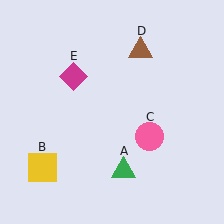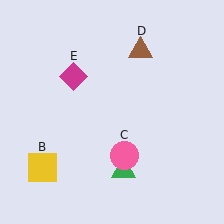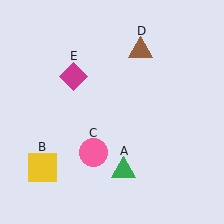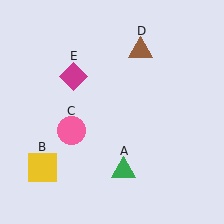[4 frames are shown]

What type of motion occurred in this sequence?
The pink circle (object C) rotated clockwise around the center of the scene.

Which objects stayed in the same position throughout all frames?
Green triangle (object A) and yellow square (object B) and brown triangle (object D) and magenta diamond (object E) remained stationary.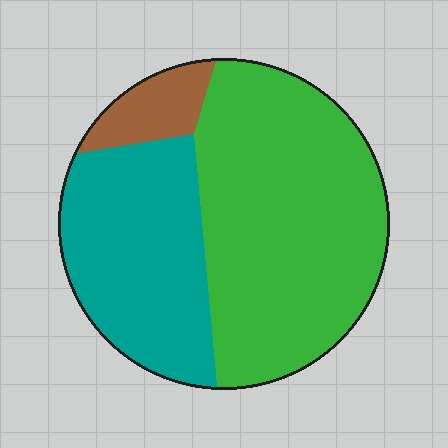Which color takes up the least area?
Brown, at roughly 10%.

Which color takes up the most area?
Green, at roughly 55%.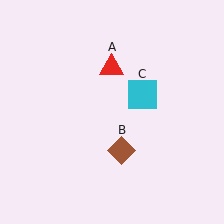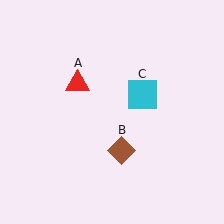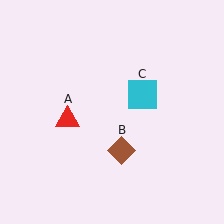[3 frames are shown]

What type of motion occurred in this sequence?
The red triangle (object A) rotated counterclockwise around the center of the scene.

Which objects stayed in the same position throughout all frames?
Brown diamond (object B) and cyan square (object C) remained stationary.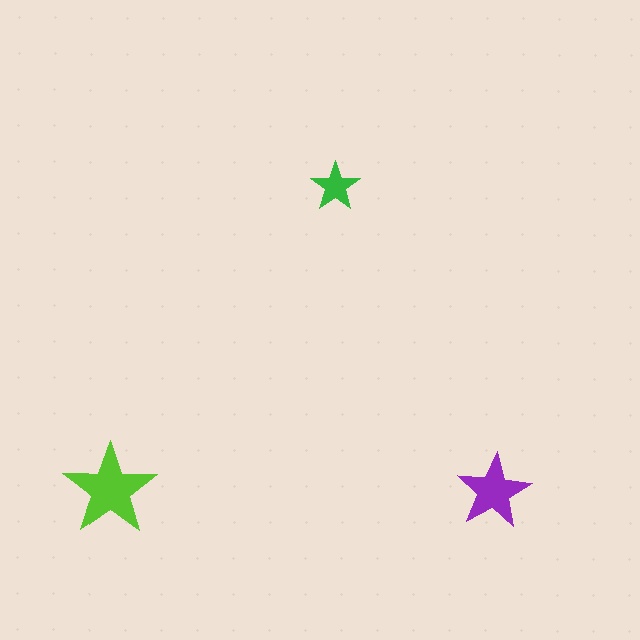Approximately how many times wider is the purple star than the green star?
About 1.5 times wider.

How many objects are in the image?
There are 3 objects in the image.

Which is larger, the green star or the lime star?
The lime one.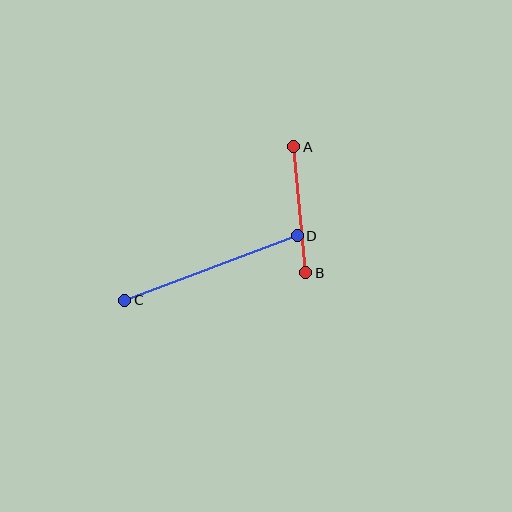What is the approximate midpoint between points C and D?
The midpoint is at approximately (211, 268) pixels.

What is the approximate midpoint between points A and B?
The midpoint is at approximately (300, 210) pixels.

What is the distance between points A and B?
The distance is approximately 127 pixels.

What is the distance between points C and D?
The distance is approximately 184 pixels.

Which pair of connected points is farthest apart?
Points C and D are farthest apart.